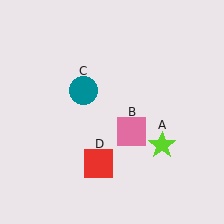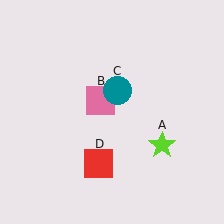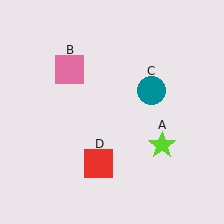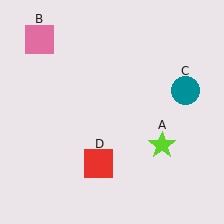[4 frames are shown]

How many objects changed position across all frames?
2 objects changed position: pink square (object B), teal circle (object C).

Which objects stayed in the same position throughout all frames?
Lime star (object A) and red square (object D) remained stationary.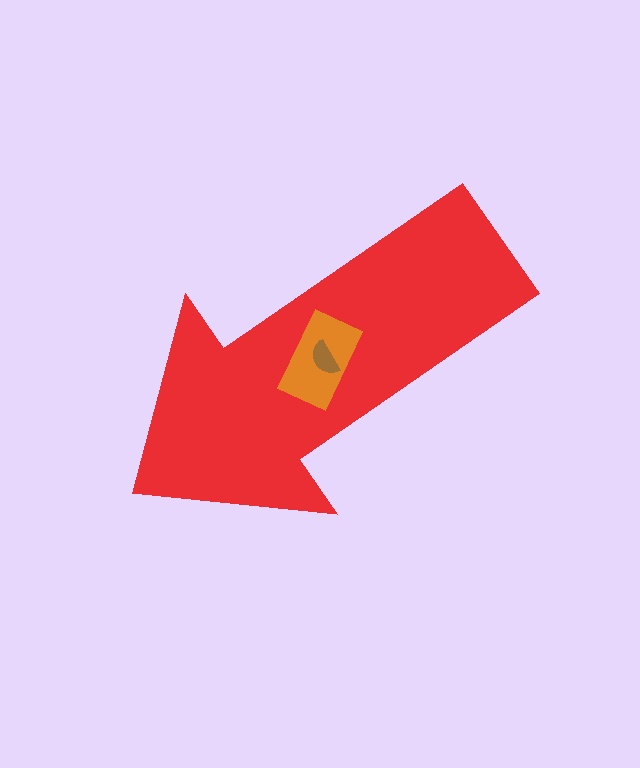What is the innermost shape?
The brown semicircle.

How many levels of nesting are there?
3.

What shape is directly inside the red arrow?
The orange rectangle.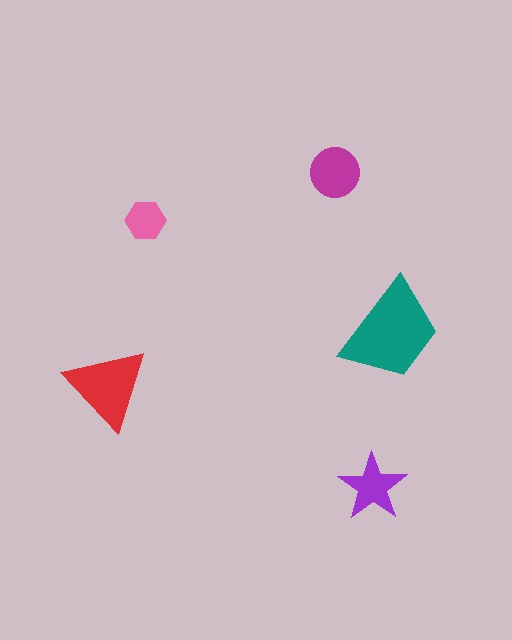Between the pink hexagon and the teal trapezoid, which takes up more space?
The teal trapezoid.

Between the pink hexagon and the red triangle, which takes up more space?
The red triangle.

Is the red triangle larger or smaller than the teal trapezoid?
Smaller.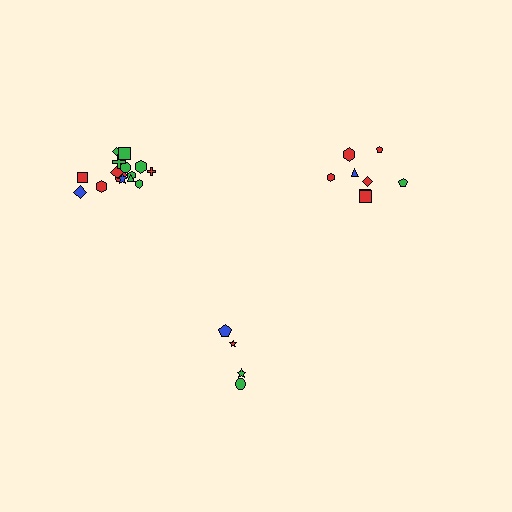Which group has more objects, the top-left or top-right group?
The top-left group.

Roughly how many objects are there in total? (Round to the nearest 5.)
Roughly 25 objects in total.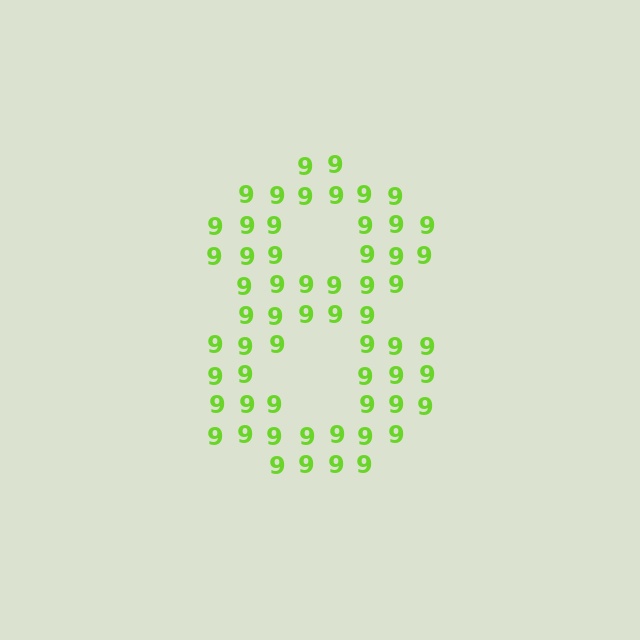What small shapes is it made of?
It is made of small digit 9's.